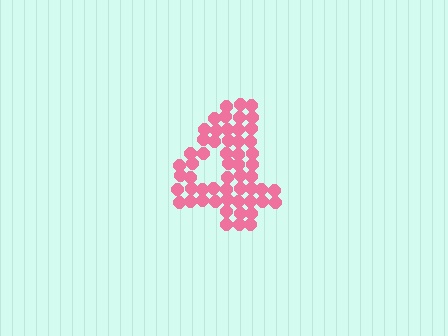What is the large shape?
The large shape is the digit 4.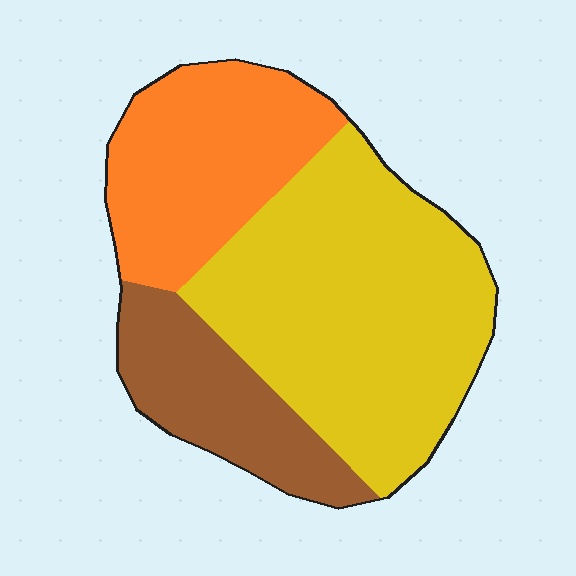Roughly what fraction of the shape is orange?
Orange takes up about one quarter (1/4) of the shape.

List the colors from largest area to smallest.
From largest to smallest: yellow, orange, brown.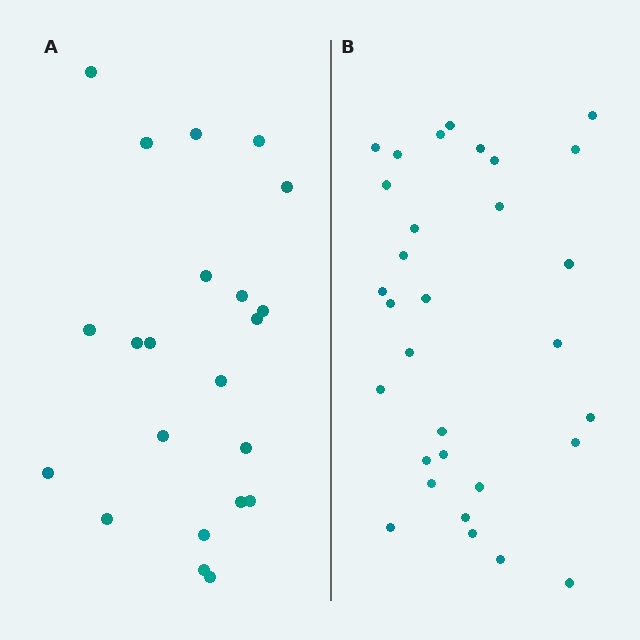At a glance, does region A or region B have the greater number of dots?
Region B (the right region) has more dots.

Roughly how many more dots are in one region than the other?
Region B has roughly 8 or so more dots than region A.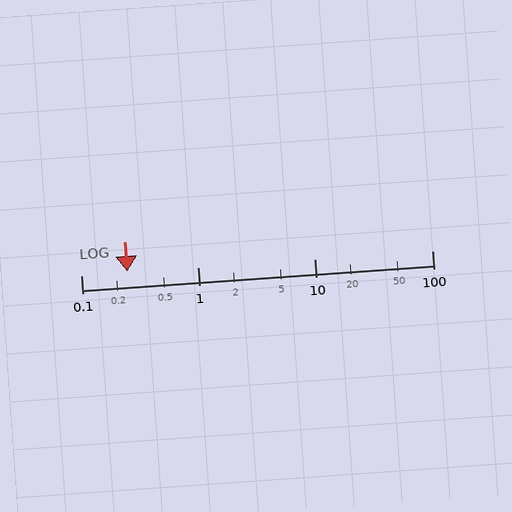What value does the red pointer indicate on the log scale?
The pointer indicates approximately 0.25.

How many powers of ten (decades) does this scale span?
The scale spans 3 decades, from 0.1 to 100.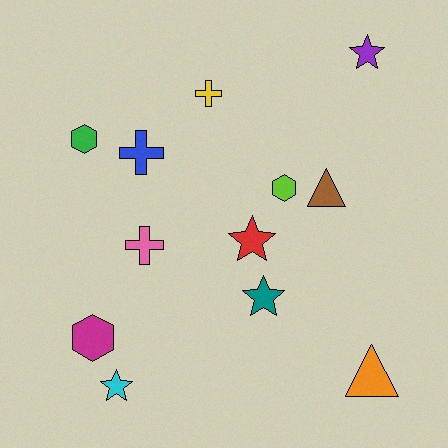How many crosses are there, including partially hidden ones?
There are 3 crosses.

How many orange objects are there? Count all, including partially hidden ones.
There is 1 orange object.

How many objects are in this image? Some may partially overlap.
There are 12 objects.